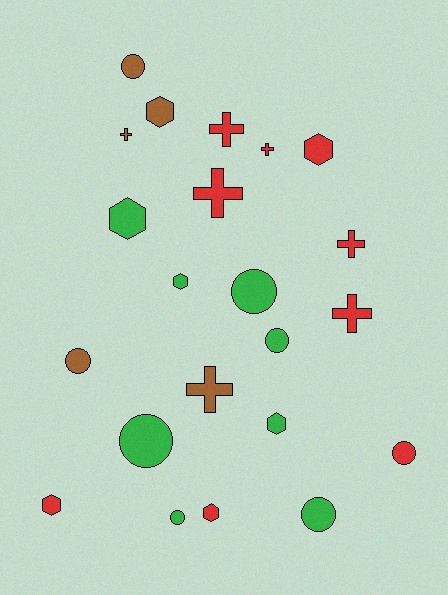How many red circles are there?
There is 1 red circle.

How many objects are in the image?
There are 22 objects.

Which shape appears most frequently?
Circle, with 8 objects.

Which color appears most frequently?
Red, with 9 objects.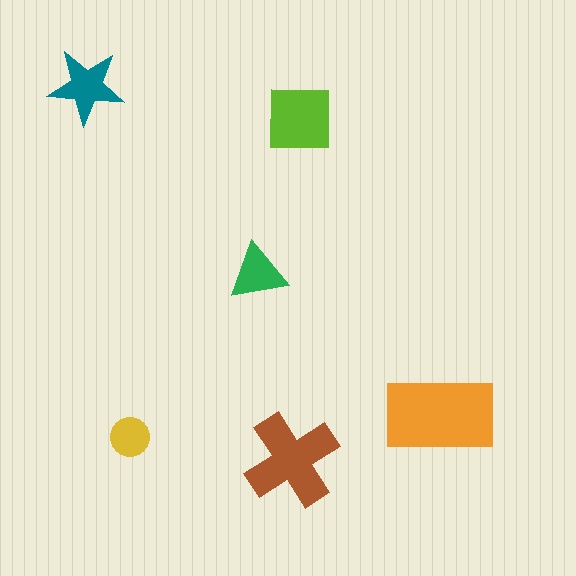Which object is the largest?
The orange rectangle.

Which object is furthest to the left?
The teal star is leftmost.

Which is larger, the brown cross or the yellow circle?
The brown cross.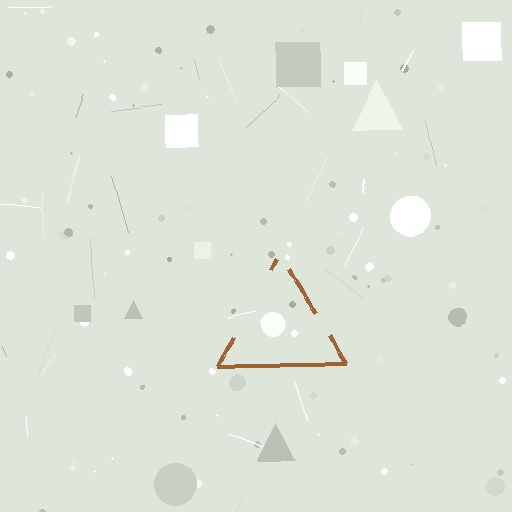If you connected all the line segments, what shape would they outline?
They would outline a triangle.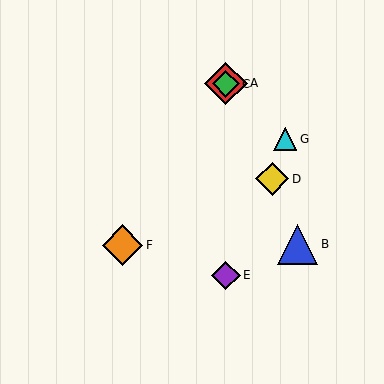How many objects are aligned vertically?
3 objects (A, C, E) are aligned vertically.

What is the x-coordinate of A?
Object A is at x≈226.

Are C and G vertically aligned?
No, C is at x≈226 and G is at x≈285.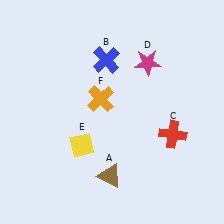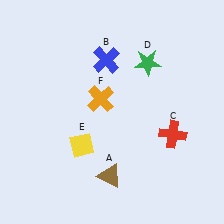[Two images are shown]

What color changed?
The star (D) changed from magenta in Image 1 to green in Image 2.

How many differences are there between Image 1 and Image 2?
There is 1 difference between the two images.